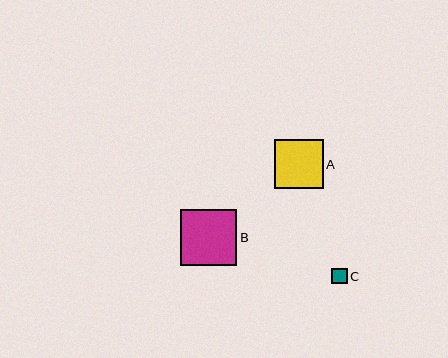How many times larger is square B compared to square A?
Square B is approximately 1.1 times the size of square A.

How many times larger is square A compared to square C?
Square A is approximately 3.2 times the size of square C.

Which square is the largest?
Square B is the largest with a size of approximately 56 pixels.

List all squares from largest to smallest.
From largest to smallest: B, A, C.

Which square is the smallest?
Square C is the smallest with a size of approximately 15 pixels.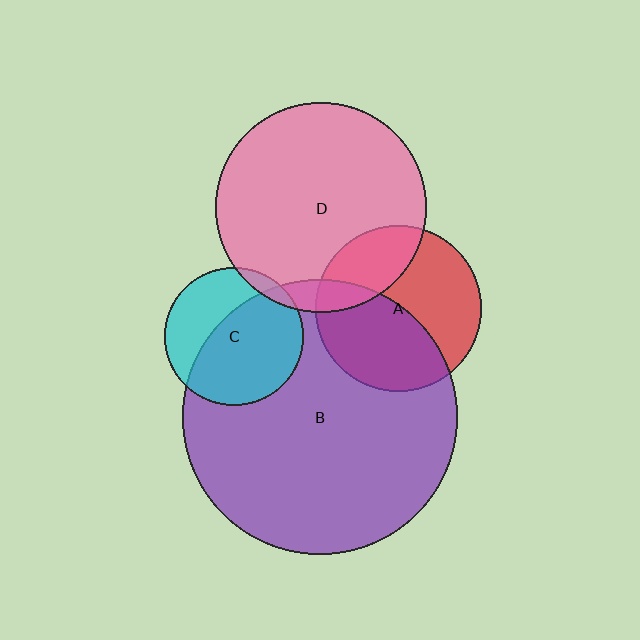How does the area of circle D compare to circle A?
Approximately 1.6 times.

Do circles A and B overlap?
Yes.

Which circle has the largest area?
Circle B (purple).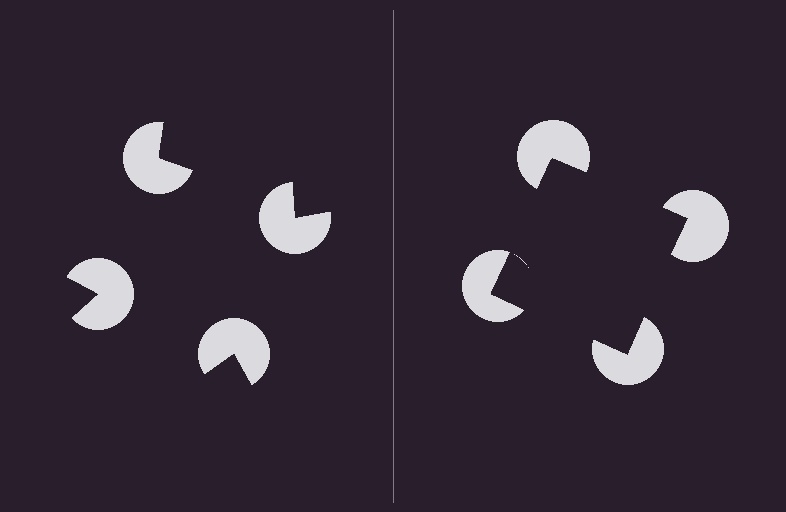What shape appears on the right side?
An illusory square.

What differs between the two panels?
The pac-man discs are positioned identically on both sides; only the wedge orientations differ. On the right they align to a square; on the left they are misaligned.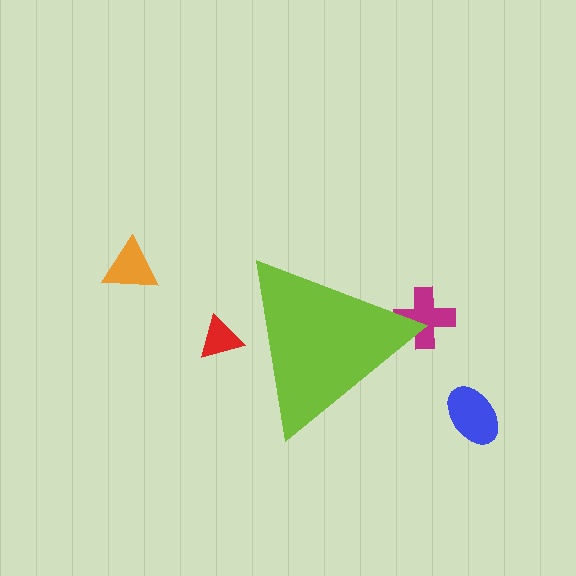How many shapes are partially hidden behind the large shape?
2 shapes are partially hidden.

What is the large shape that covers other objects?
A lime triangle.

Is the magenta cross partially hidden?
Yes, the magenta cross is partially hidden behind the lime triangle.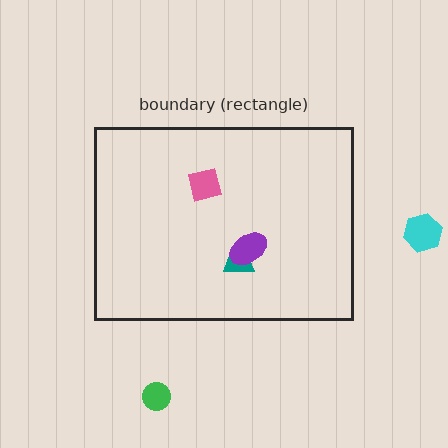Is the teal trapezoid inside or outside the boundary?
Inside.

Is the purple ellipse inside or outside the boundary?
Inside.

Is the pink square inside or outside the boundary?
Inside.